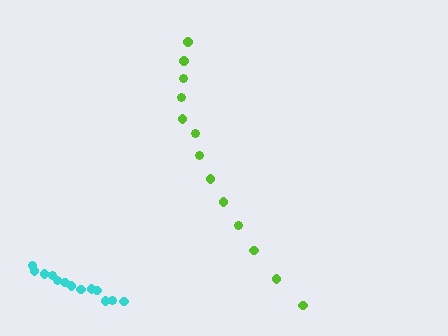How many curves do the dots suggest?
There are 2 distinct paths.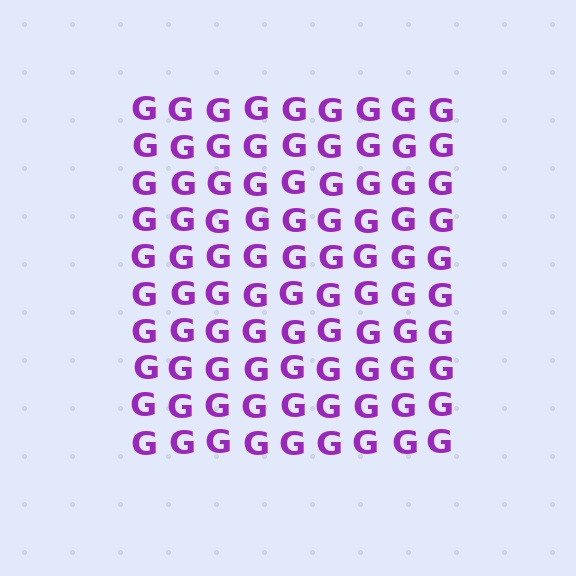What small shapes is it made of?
It is made of small letter G's.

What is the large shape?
The large shape is a square.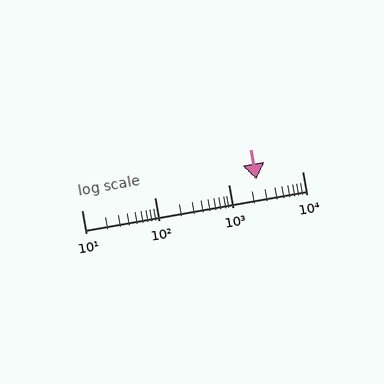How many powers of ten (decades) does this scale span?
The scale spans 3 decades, from 10 to 10000.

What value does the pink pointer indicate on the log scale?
The pointer indicates approximately 2400.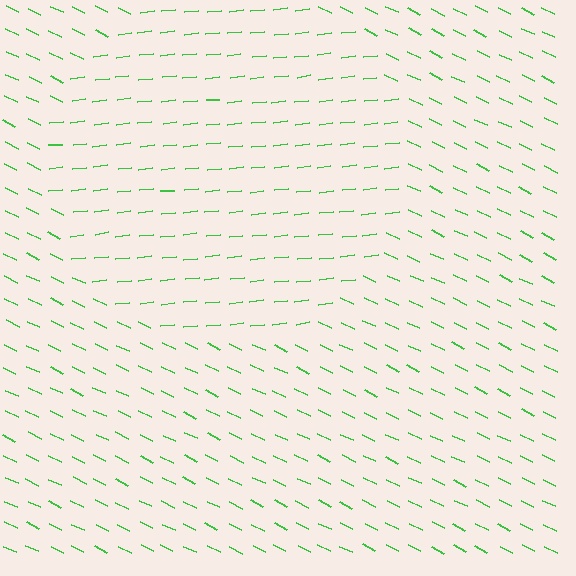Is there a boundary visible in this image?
Yes, there is a texture boundary formed by a change in line orientation.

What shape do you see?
I see a circle.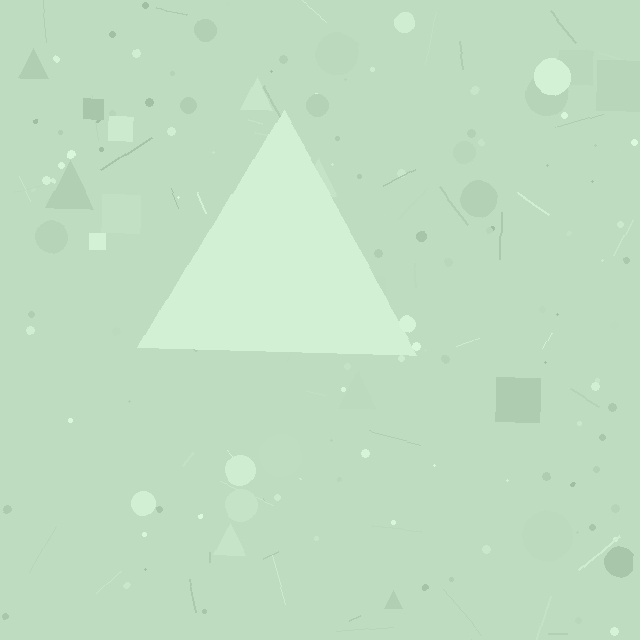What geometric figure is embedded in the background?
A triangle is embedded in the background.